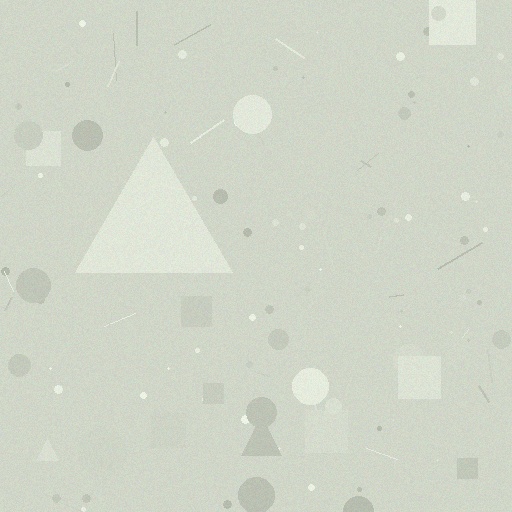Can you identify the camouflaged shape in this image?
The camouflaged shape is a triangle.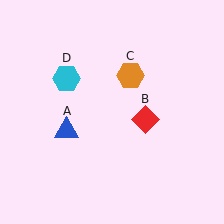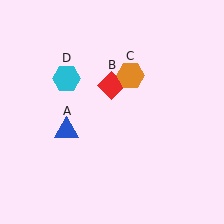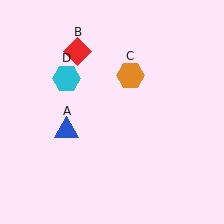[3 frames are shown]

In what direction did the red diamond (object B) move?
The red diamond (object B) moved up and to the left.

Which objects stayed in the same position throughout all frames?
Blue triangle (object A) and orange hexagon (object C) and cyan hexagon (object D) remained stationary.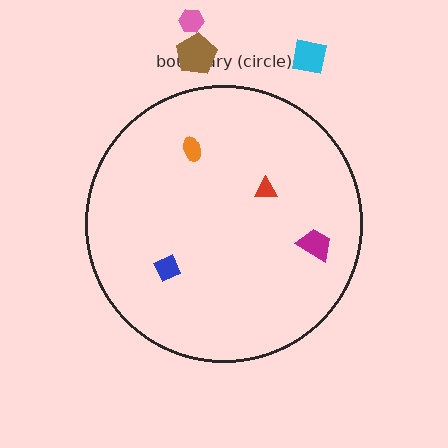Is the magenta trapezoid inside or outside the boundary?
Inside.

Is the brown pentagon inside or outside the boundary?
Outside.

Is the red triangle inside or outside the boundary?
Inside.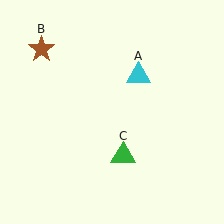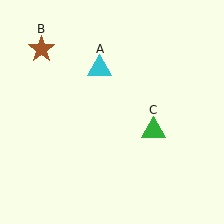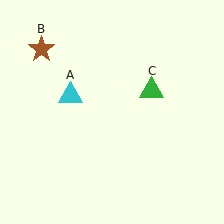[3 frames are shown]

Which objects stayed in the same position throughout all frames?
Brown star (object B) remained stationary.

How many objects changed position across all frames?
2 objects changed position: cyan triangle (object A), green triangle (object C).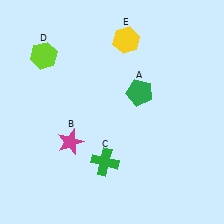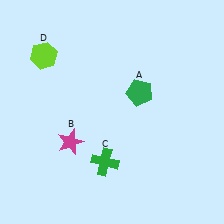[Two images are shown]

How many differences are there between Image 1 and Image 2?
There is 1 difference between the two images.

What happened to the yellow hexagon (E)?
The yellow hexagon (E) was removed in Image 2. It was in the top-right area of Image 1.